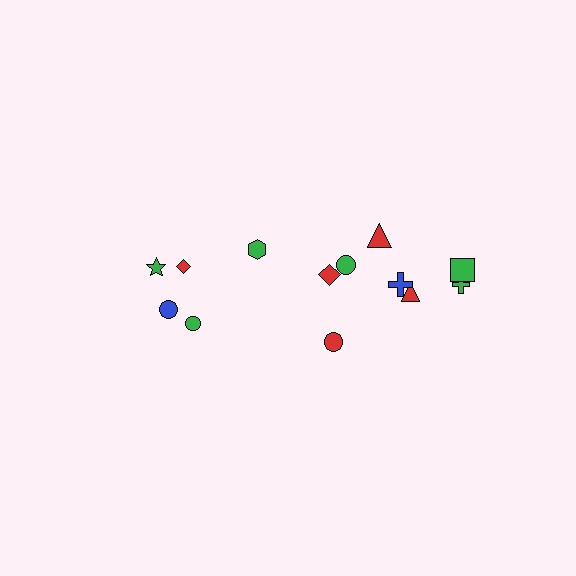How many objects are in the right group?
There are 8 objects.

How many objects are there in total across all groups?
There are 13 objects.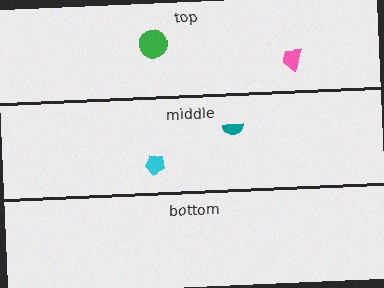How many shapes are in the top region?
2.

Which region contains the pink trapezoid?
The top region.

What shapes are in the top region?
The green circle, the pink trapezoid.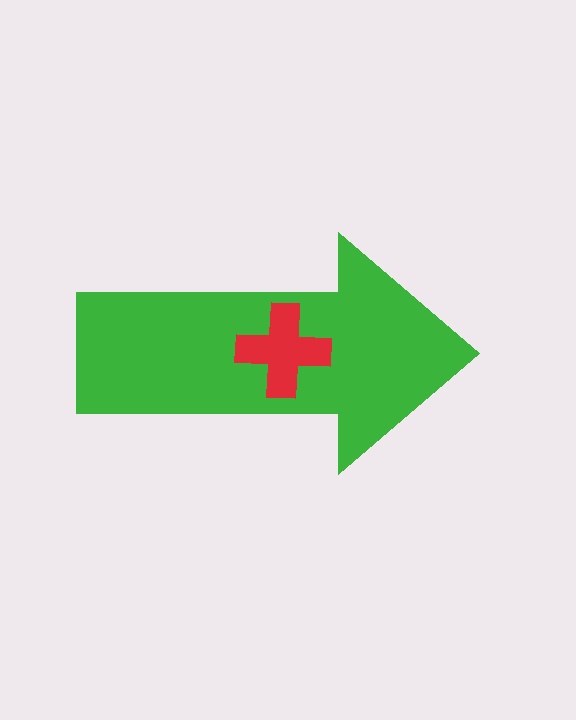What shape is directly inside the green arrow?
The red cross.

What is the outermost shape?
The green arrow.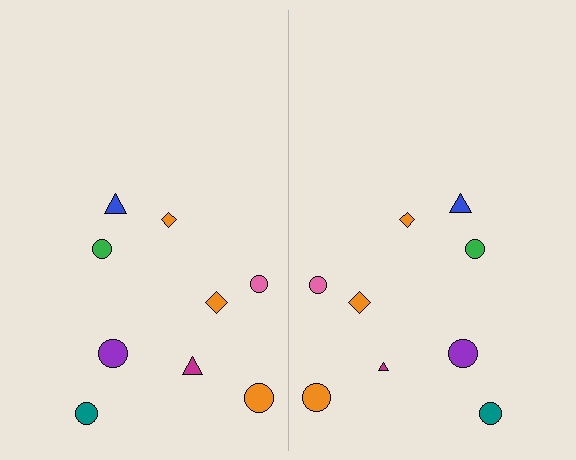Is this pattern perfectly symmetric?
No, the pattern is not perfectly symmetric. The magenta triangle on the right side has a different size than its mirror counterpart.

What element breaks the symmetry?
The magenta triangle on the right side has a different size than its mirror counterpart.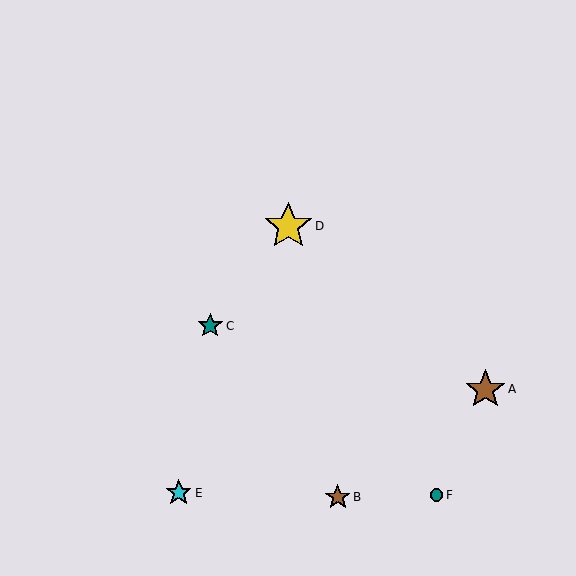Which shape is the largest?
The yellow star (labeled D) is the largest.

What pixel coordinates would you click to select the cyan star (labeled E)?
Click at (179, 493) to select the cyan star E.